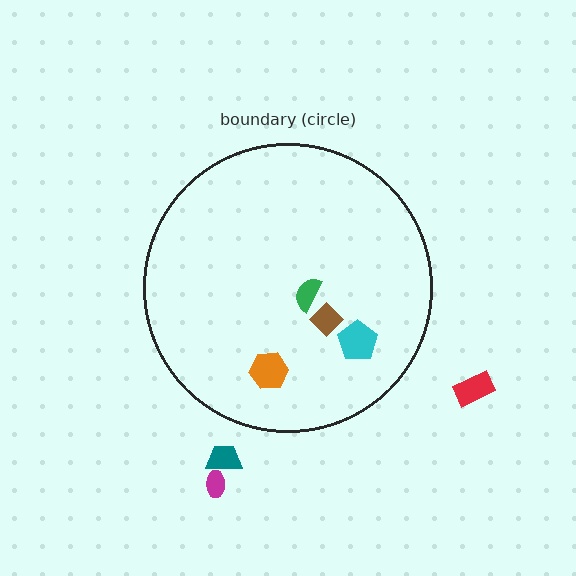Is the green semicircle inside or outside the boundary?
Inside.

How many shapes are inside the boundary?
4 inside, 3 outside.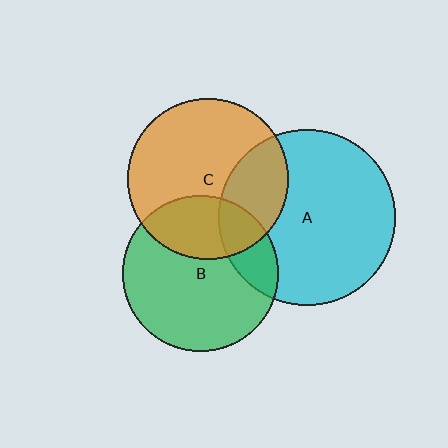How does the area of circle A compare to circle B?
Approximately 1.3 times.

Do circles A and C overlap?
Yes.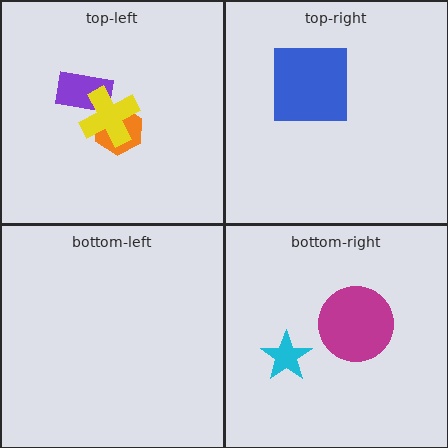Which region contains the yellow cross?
The top-left region.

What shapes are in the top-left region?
The purple rectangle, the orange hexagon, the yellow cross.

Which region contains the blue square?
The top-right region.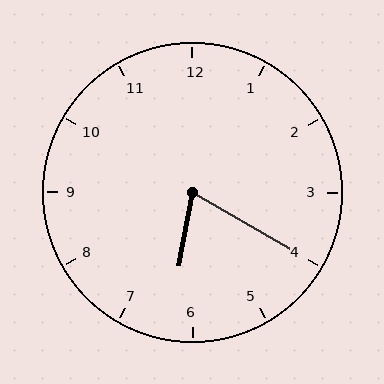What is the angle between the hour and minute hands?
Approximately 70 degrees.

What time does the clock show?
6:20.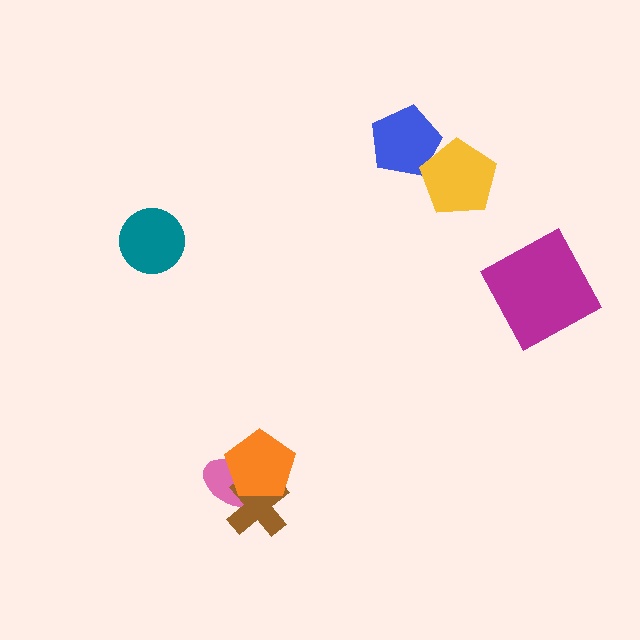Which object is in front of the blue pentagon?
The yellow pentagon is in front of the blue pentagon.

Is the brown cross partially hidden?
Yes, it is partially covered by another shape.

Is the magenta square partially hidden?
No, no other shape covers it.